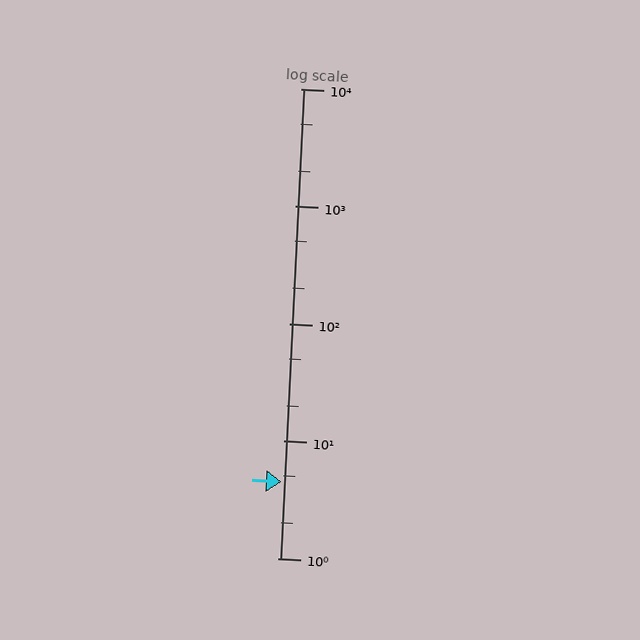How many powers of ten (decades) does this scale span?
The scale spans 4 decades, from 1 to 10000.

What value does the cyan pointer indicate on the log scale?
The pointer indicates approximately 4.5.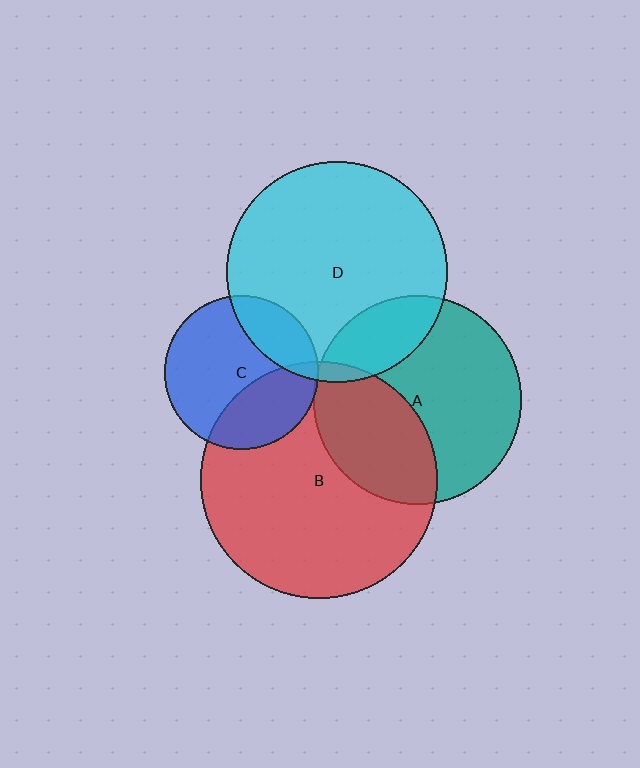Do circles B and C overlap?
Yes.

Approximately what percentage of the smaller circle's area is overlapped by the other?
Approximately 30%.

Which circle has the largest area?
Circle B (red).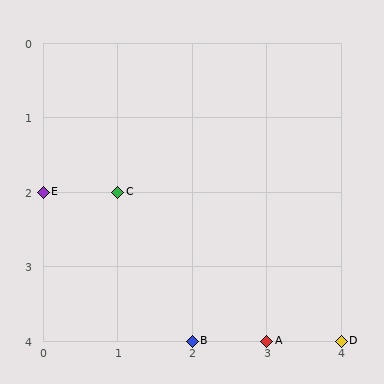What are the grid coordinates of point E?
Point E is at grid coordinates (0, 2).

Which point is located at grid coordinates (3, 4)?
Point A is at (3, 4).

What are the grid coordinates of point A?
Point A is at grid coordinates (3, 4).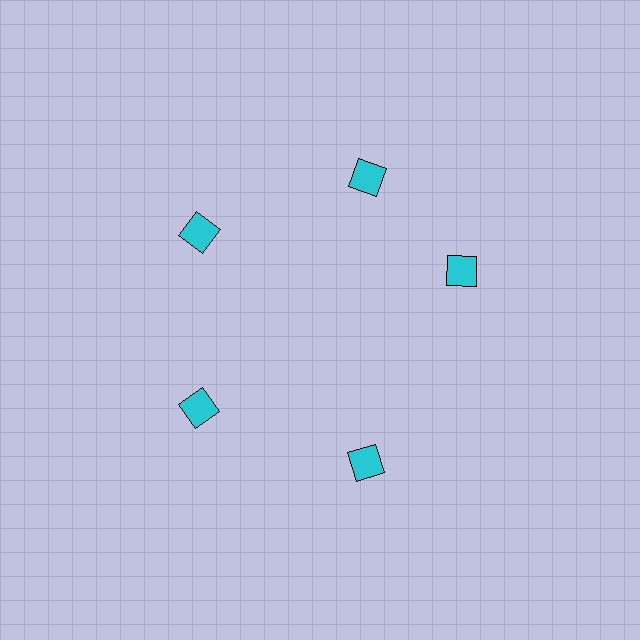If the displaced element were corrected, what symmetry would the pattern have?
It would have 5-fold rotational symmetry — the pattern would map onto itself every 72 degrees.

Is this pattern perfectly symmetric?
No. The 5 cyan squares are arranged in a ring, but one element near the 3 o'clock position is rotated out of alignment along the ring, breaking the 5-fold rotational symmetry.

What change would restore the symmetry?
The symmetry would be restored by rotating it back into even spacing with its neighbors so that all 5 squares sit at equal angles and equal distance from the center.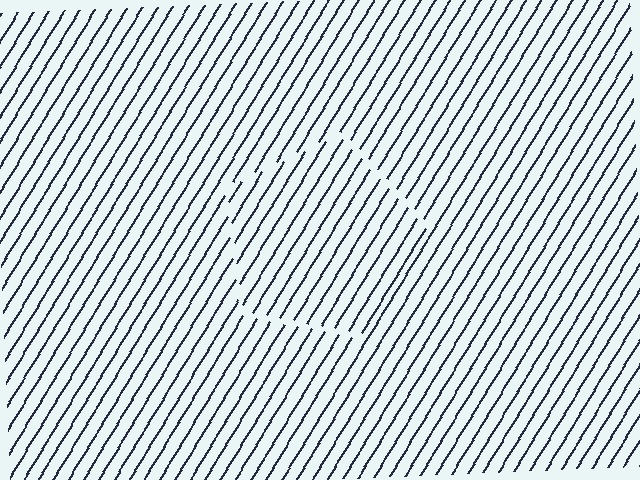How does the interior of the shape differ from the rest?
The interior of the shape contains the same grating, shifted by half a period — the contour is defined by the phase discontinuity where line-ends from the inner and outer gratings abut.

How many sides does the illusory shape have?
5 sides — the line-ends trace a pentagon.